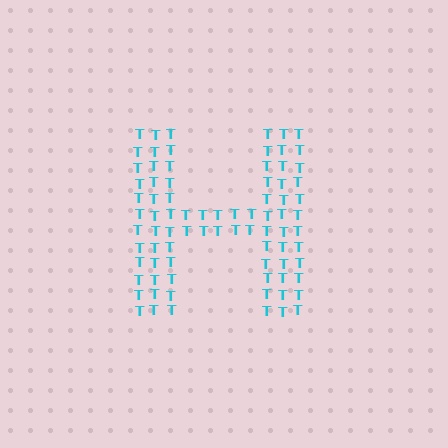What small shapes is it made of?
It is made of small letter T's.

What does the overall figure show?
The overall figure shows the letter H.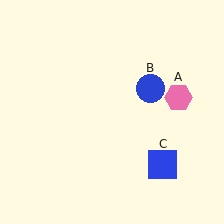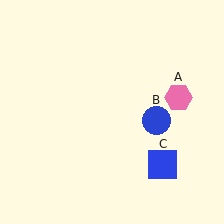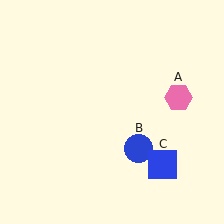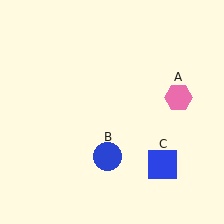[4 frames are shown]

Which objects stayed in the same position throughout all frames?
Pink hexagon (object A) and blue square (object C) remained stationary.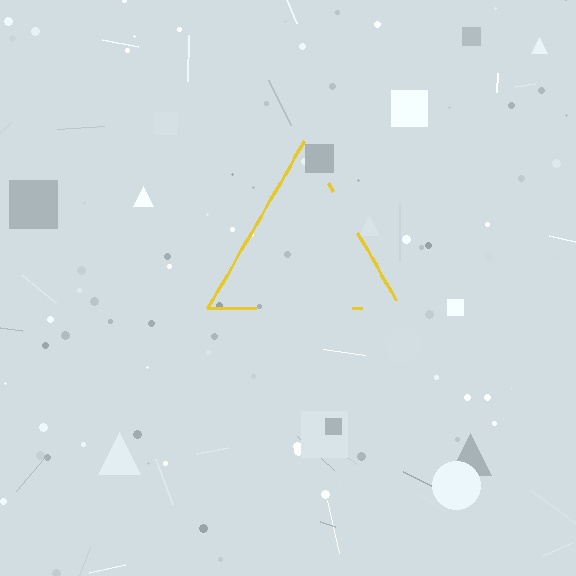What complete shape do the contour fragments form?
The contour fragments form a triangle.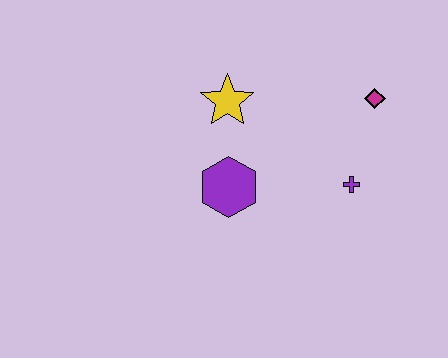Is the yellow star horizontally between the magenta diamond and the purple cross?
No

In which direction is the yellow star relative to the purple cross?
The yellow star is to the left of the purple cross.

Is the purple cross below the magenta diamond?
Yes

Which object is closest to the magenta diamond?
The purple cross is closest to the magenta diamond.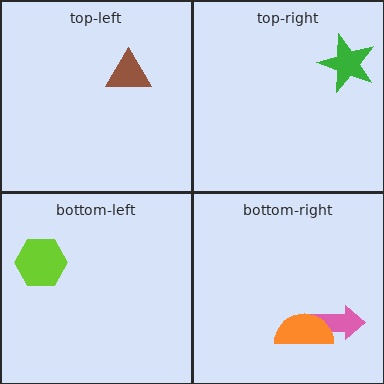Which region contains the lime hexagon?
The bottom-left region.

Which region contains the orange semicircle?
The bottom-right region.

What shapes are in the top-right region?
The green star.